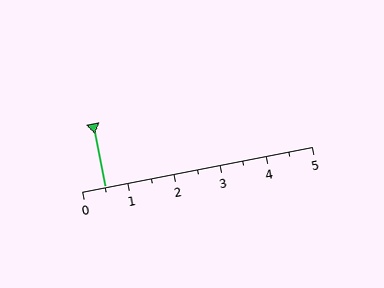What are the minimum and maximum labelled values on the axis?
The axis runs from 0 to 5.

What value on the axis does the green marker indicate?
The marker indicates approximately 0.5.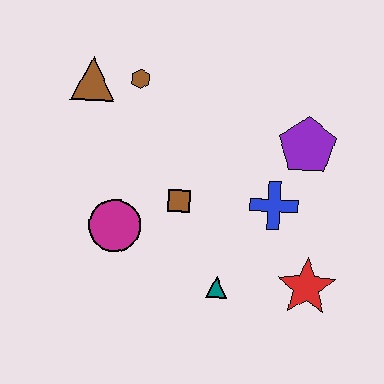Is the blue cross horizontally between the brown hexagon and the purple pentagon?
Yes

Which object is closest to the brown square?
The magenta circle is closest to the brown square.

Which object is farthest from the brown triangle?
The red star is farthest from the brown triangle.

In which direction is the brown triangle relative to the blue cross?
The brown triangle is to the left of the blue cross.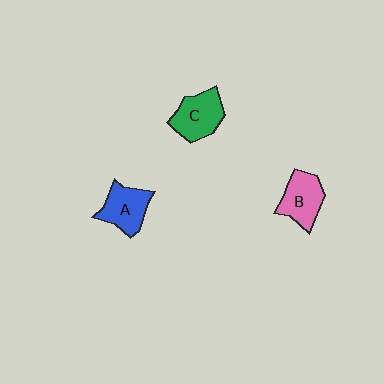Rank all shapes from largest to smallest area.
From largest to smallest: C (green), A (blue), B (pink).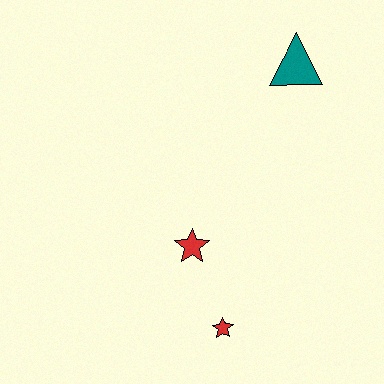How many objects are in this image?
There are 3 objects.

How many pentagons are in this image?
There are no pentagons.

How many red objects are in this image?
There are 2 red objects.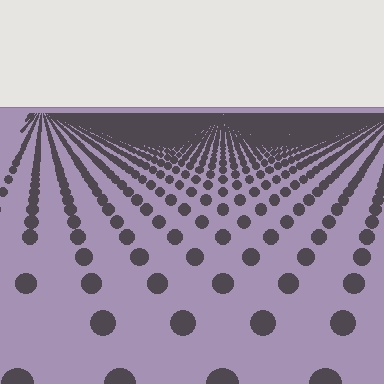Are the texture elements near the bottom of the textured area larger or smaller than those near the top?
Larger. Near the bottom, elements are closer to the viewer and appear at a bigger on-screen size.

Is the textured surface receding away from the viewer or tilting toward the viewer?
The surface is receding away from the viewer. Texture elements get smaller and denser toward the top.